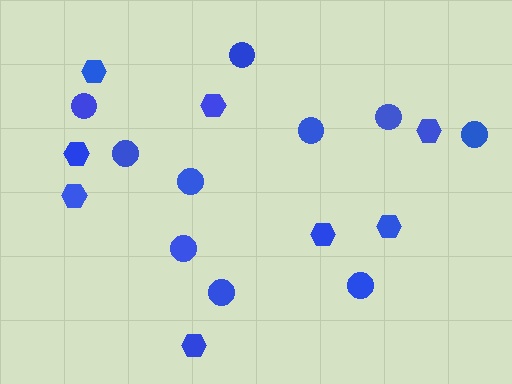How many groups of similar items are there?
There are 2 groups: one group of hexagons (8) and one group of circles (10).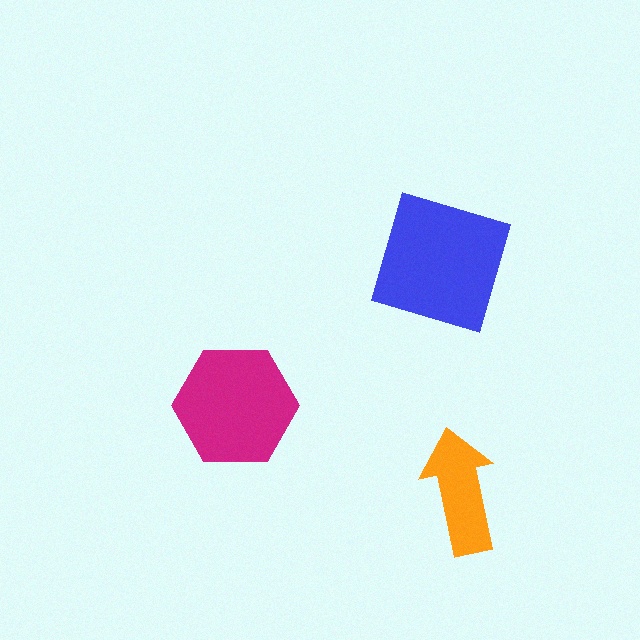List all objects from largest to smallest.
The blue square, the magenta hexagon, the orange arrow.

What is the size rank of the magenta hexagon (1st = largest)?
2nd.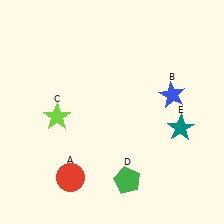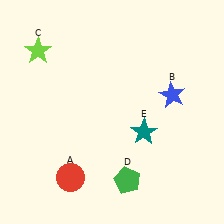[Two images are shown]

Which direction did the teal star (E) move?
The teal star (E) moved left.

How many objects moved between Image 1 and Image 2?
2 objects moved between the two images.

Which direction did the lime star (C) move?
The lime star (C) moved up.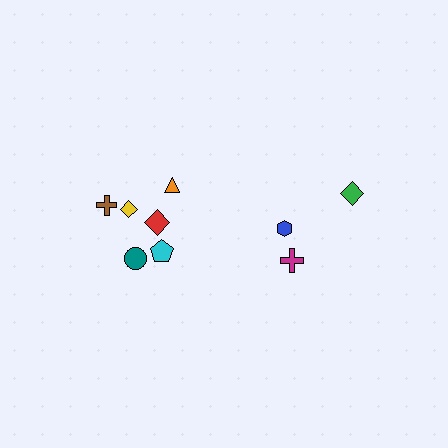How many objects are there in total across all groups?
There are 9 objects.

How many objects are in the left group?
There are 6 objects.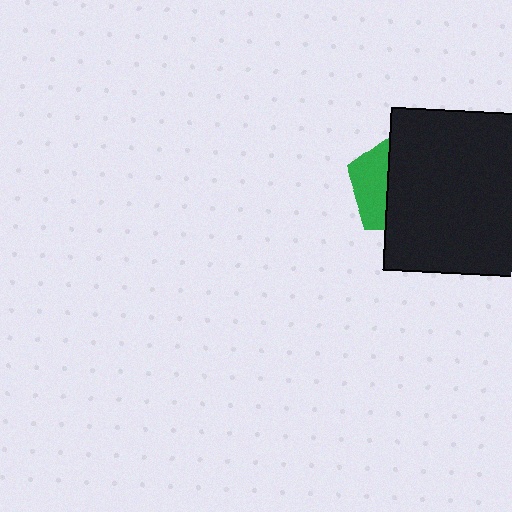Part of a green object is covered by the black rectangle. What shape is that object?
It is a pentagon.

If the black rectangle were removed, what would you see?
You would see the complete green pentagon.